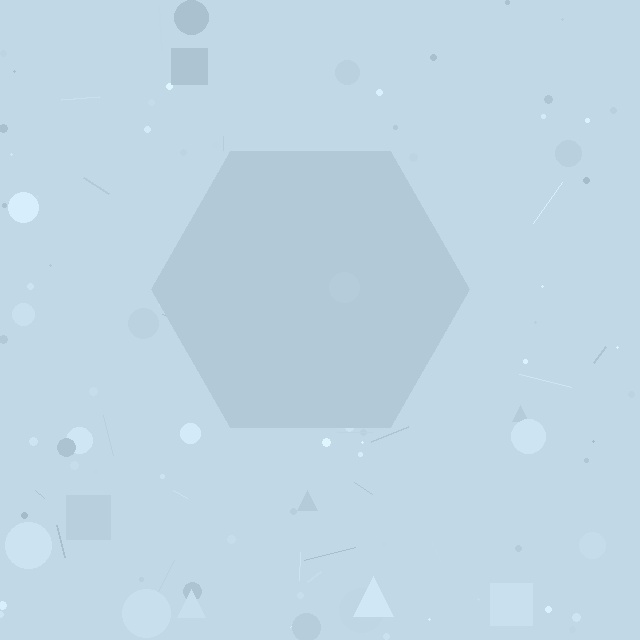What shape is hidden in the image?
A hexagon is hidden in the image.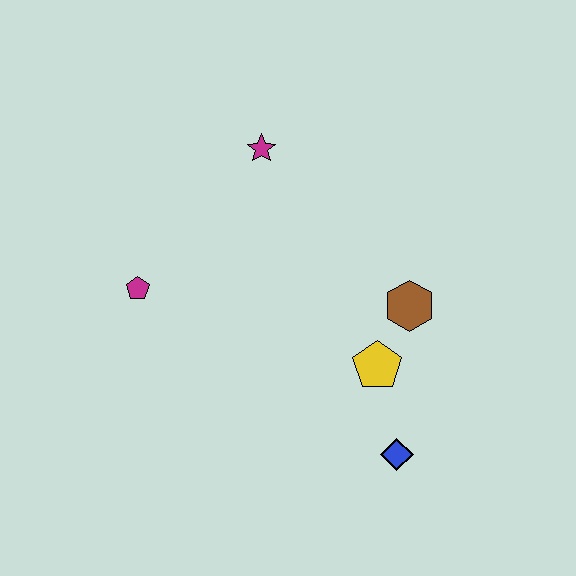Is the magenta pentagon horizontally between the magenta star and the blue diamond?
No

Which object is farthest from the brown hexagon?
The magenta pentagon is farthest from the brown hexagon.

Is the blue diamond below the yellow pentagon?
Yes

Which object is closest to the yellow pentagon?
The brown hexagon is closest to the yellow pentagon.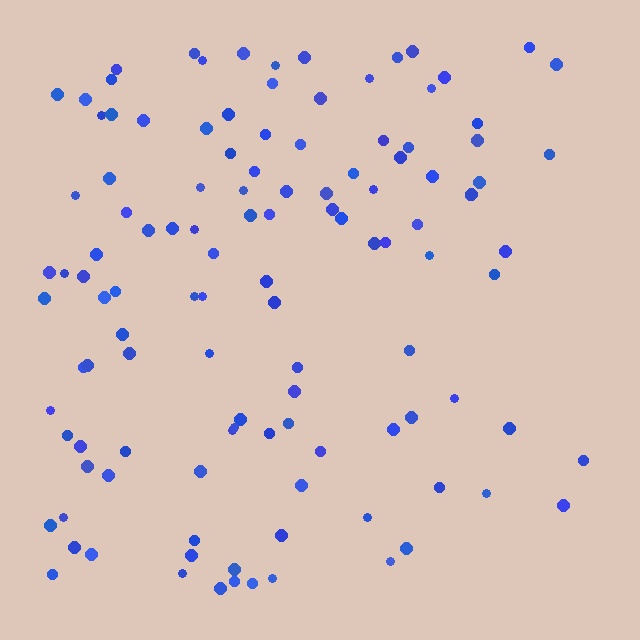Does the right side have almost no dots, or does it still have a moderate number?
Still a moderate number, just noticeably fewer than the left.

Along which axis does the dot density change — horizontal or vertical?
Horizontal.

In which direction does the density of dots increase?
From right to left, with the left side densest.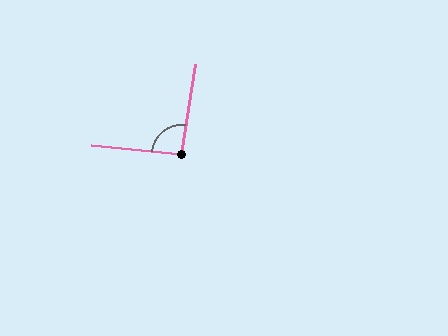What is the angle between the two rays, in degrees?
Approximately 93 degrees.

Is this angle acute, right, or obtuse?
It is approximately a right angle.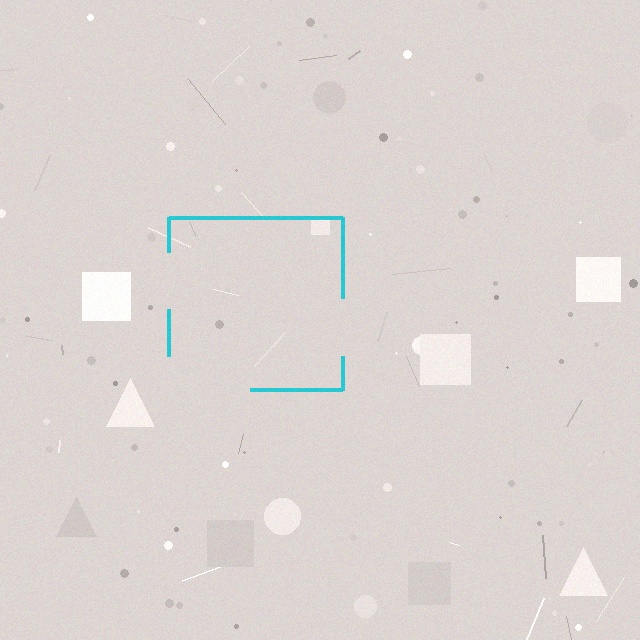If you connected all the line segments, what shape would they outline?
They would outline a square.